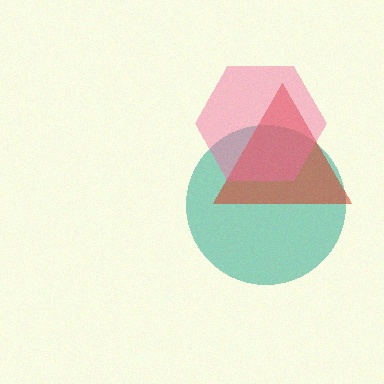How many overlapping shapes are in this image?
There are 3 overlapping shapes in the image.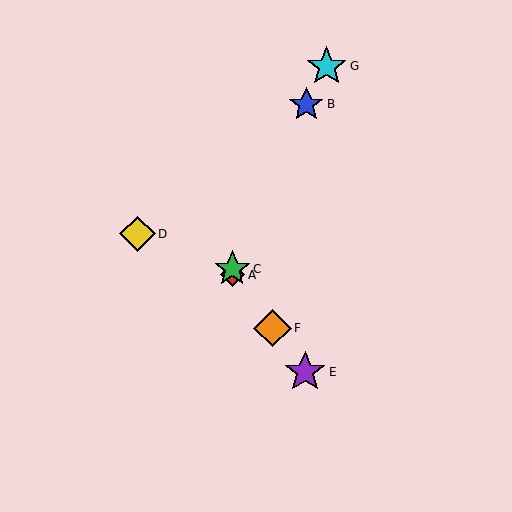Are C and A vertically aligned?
Yes, both are at x≈232.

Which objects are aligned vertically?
Objects A, C are aligned vertically.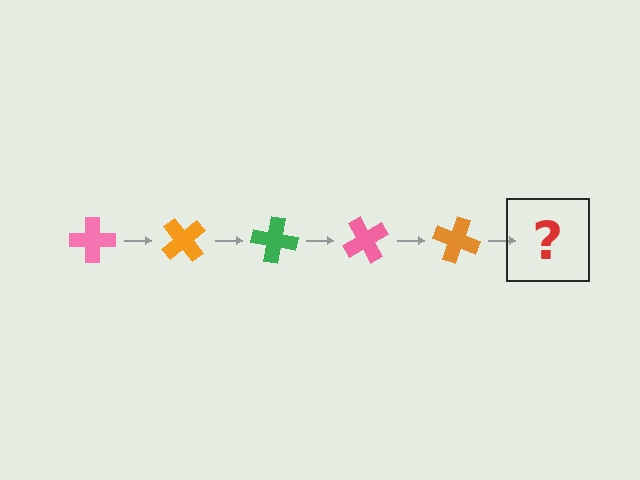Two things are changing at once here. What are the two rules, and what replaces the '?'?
The two rules are that it rotates 50 degrees each step and the color cycles through pink, orange, and green. The '?' should be a green cross, rotated 250 degrees from the start.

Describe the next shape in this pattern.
It should be a green cross, rotated 250 degrees from the start.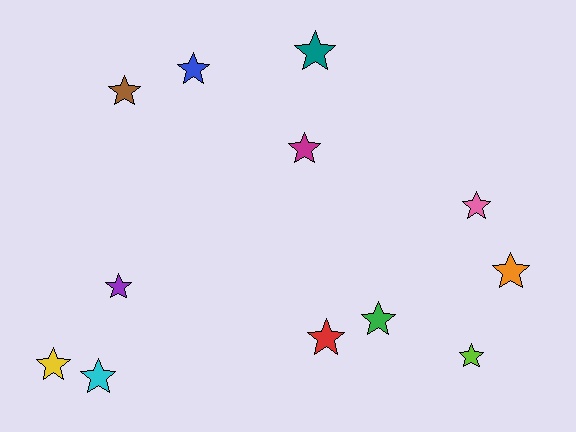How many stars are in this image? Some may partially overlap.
There are 12 stars.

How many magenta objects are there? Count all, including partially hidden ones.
There is 1 magenta object.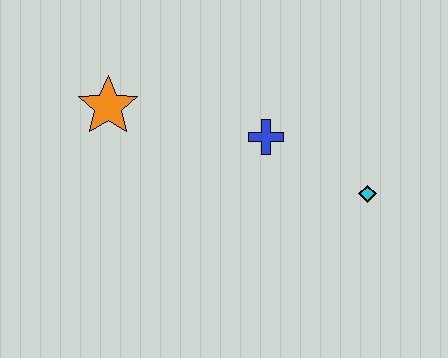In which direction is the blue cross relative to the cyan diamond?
The blue cross is to the left of the cyan diamond.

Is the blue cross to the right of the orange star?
Yes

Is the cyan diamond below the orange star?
Yes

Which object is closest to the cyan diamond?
The blue cross is closest to the cyan diamond.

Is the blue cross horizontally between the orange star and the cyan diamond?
Yes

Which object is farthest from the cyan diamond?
The orange star is farthest from the cyan diamond.